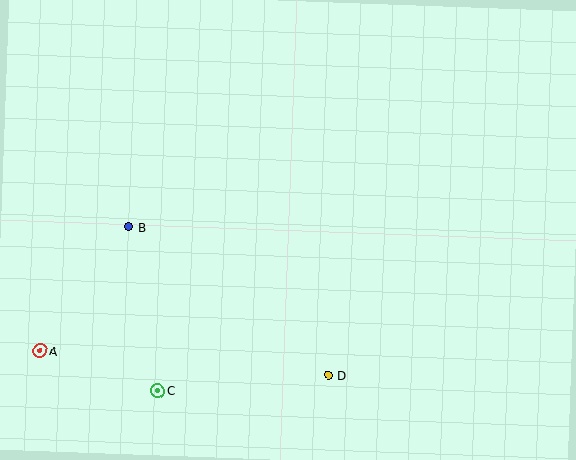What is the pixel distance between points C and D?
The distance between C and D is 171 pixels.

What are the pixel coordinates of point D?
Point D is at (328, 375).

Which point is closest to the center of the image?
Point D at (328, 375) is closest to the center.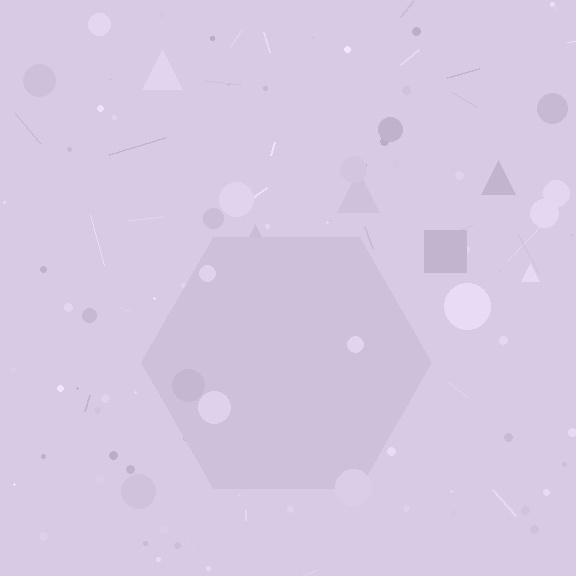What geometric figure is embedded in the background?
A hexagon is embedded in the background.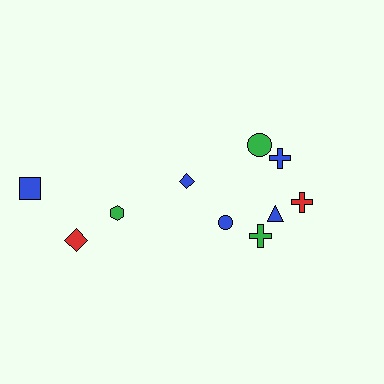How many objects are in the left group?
There are 3 objects.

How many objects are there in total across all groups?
There are 10 objects.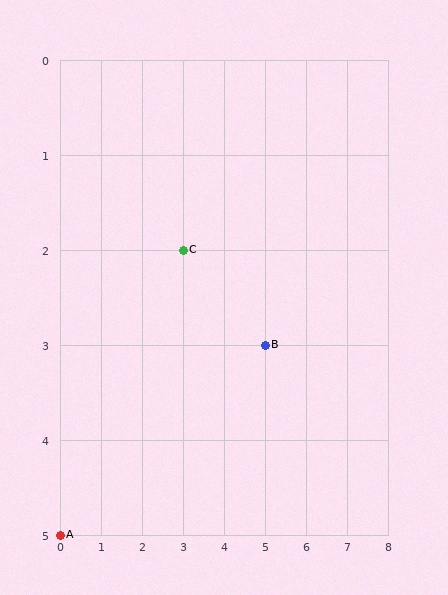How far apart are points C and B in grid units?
Points C and B are 2 columns and 1 row apart (about 2.2 grid units diagonally).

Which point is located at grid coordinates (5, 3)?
Point B is at (5, 3).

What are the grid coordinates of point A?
Point A is at grid coordinates (0, 5).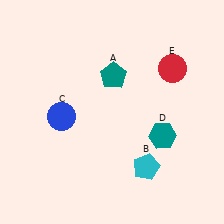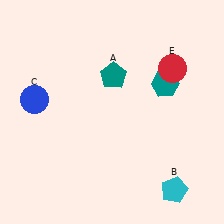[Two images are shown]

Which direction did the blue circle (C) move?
The blue circle (C) moved left.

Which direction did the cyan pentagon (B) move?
The cyan pentagon (B) moved right.